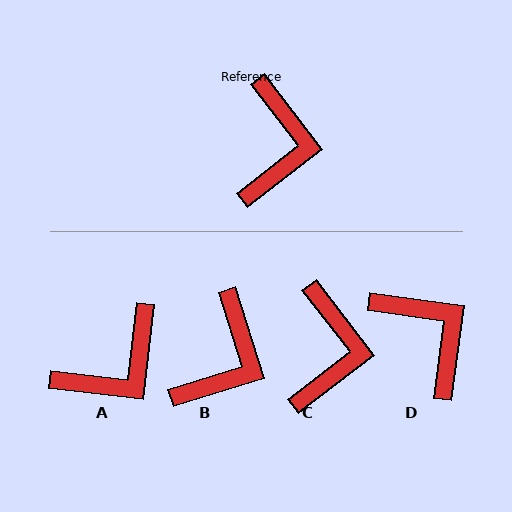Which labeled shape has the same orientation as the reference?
C.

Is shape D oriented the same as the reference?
No, it is off by about 44 degrees.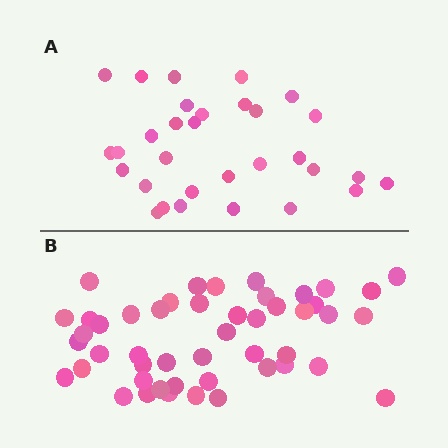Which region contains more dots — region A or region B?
Region B (the bottom region) has more dots.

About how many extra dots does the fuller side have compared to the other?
Region B has approximately 15 more dots than region A.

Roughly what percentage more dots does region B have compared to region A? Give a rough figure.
About 55% more.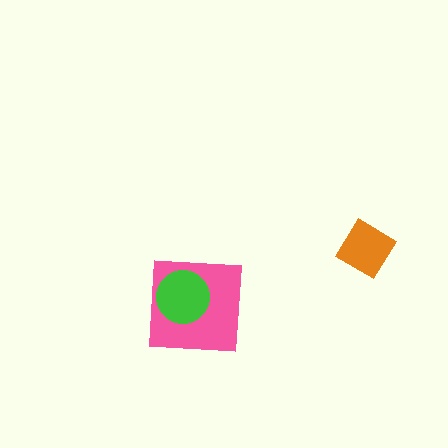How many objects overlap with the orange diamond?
0 objects overlap with the orange diamond.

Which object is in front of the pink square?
The green circle is in front of the pink square.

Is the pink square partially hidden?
Yes, it is partially covered by another shape.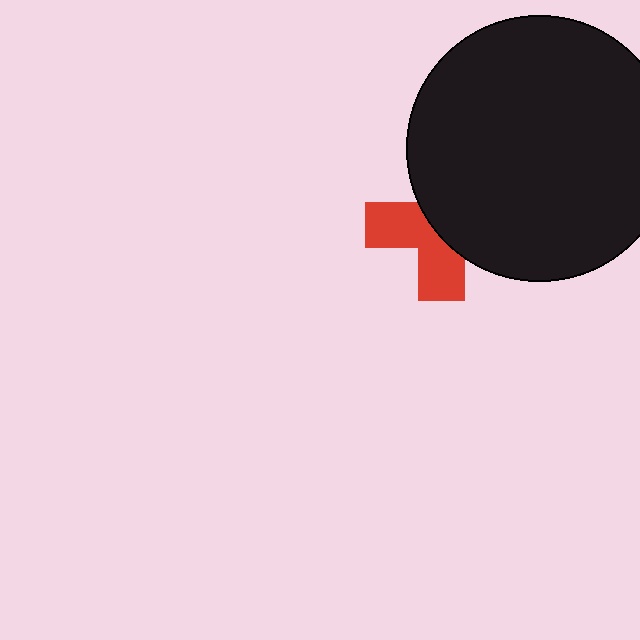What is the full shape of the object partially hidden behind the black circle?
The partially hidden object is a red cross.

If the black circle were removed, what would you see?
You would see the complete red cross.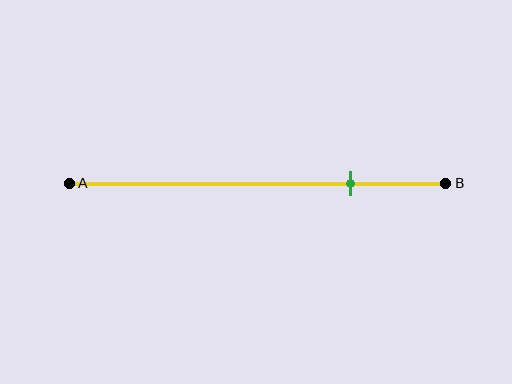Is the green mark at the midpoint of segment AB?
No, the mark is at about 75% from A, not at the 50% midpoint.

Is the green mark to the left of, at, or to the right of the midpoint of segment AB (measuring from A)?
The green mark is to the right of the midpoint of segment AB.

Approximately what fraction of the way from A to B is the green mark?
The green mark is approximately 75% of the way from A to B.